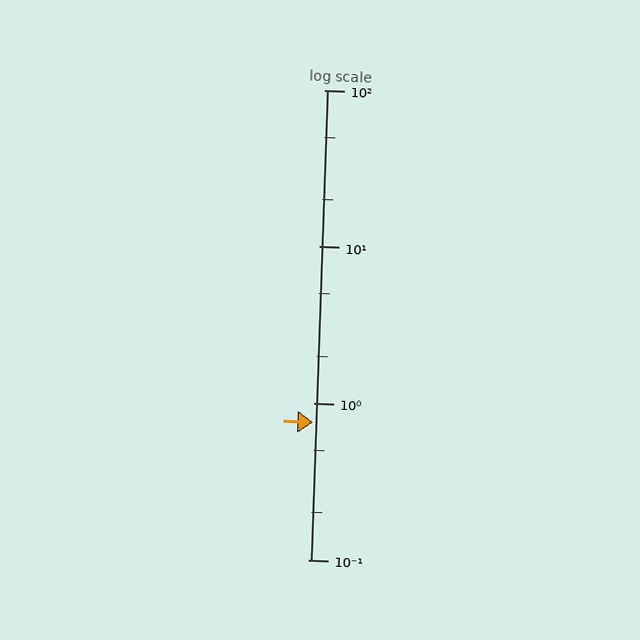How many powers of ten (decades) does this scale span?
The scale spans 3 decades, from 0.1 to 100.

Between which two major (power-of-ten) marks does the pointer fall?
The pointer is between 0.1 and 1.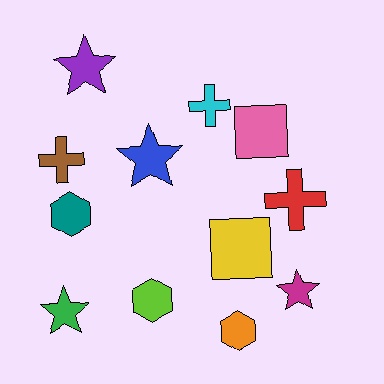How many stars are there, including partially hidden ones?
There are 4 stars.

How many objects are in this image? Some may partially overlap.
There are 12 objects.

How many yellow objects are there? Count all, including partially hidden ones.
There is 1 yellow object.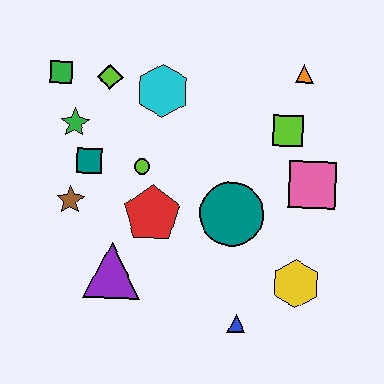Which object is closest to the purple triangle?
The red pentagon is closest to the purple triangle.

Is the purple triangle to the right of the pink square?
No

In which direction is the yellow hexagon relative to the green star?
The yellow hexagon is to the right of the green star.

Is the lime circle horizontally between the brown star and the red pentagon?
Yes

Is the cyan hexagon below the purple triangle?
No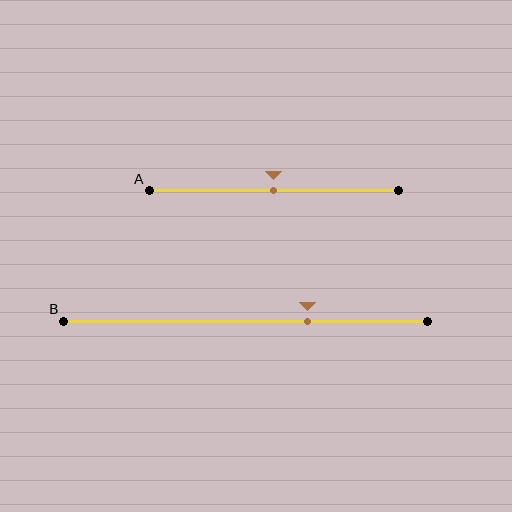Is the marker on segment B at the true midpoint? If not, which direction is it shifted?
No, the marker on segment B is shifted to the right by about 17% of the segment length.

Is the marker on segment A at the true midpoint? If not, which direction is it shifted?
Yes, the marker on segment A is at the true midpoint.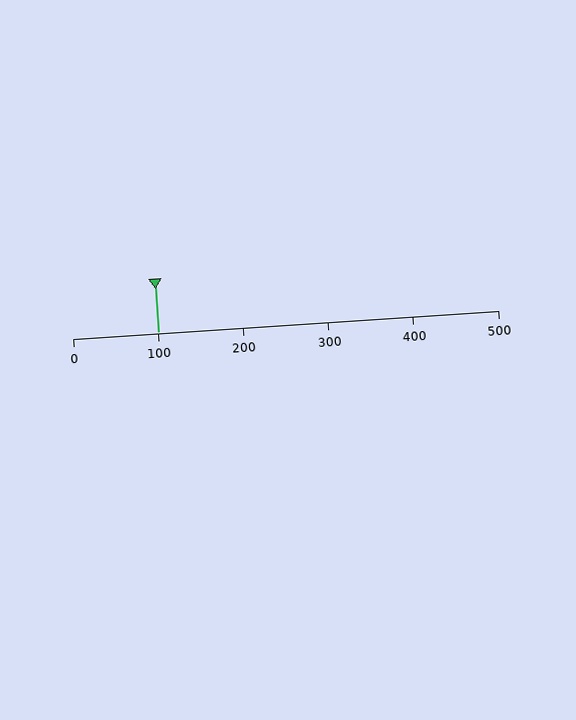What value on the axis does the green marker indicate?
The marker indicates approximately 100.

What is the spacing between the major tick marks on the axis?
The major ticks are spaced 100 apart.